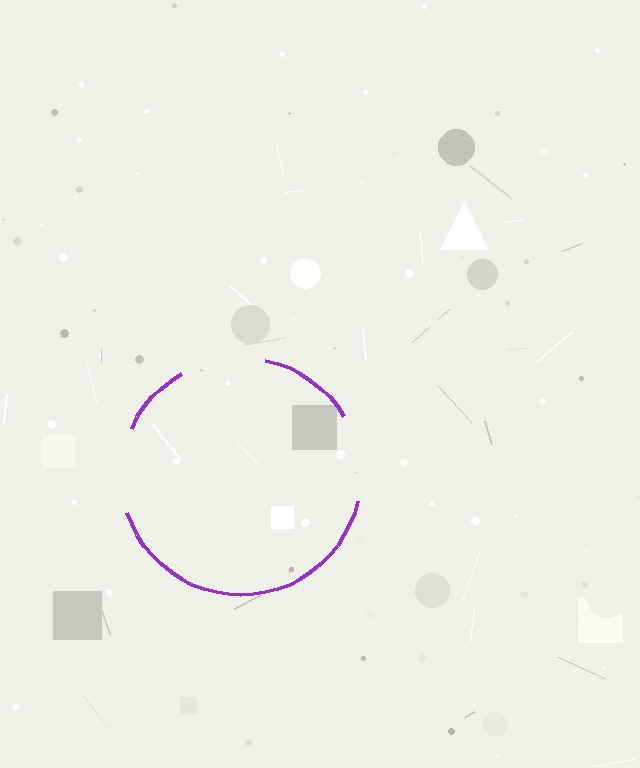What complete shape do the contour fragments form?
The contour fragments form a circle.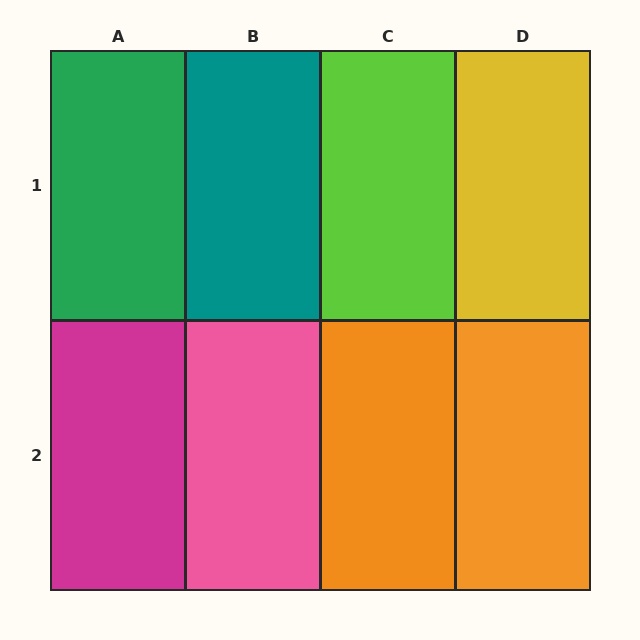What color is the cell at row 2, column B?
Pink.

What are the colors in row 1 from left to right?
Green, teal, lime, yellow.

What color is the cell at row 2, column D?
Orange.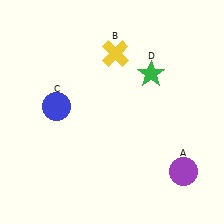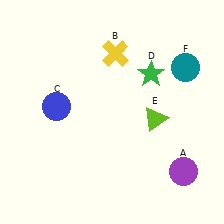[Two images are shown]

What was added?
A lime triangle (E), a teal circle (F) were added in Image 2.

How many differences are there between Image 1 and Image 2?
There are 2 differences between the two images.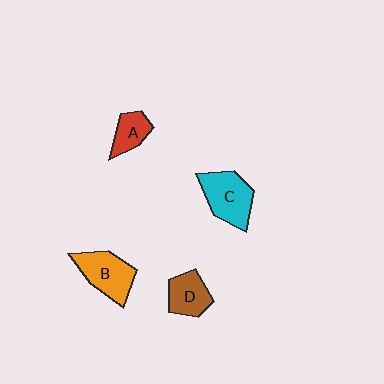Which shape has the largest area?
Shape C (cyan).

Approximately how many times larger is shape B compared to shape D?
Approximately 1.4 times.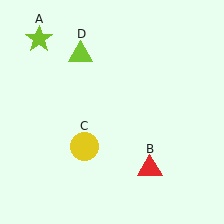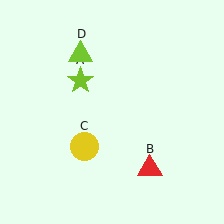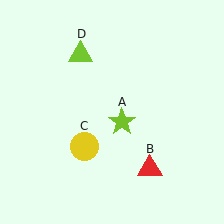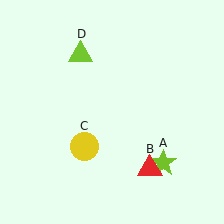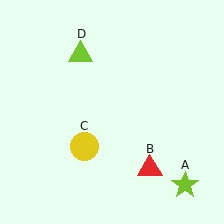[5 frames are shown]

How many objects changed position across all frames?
1 object changed position: lime star (object A).